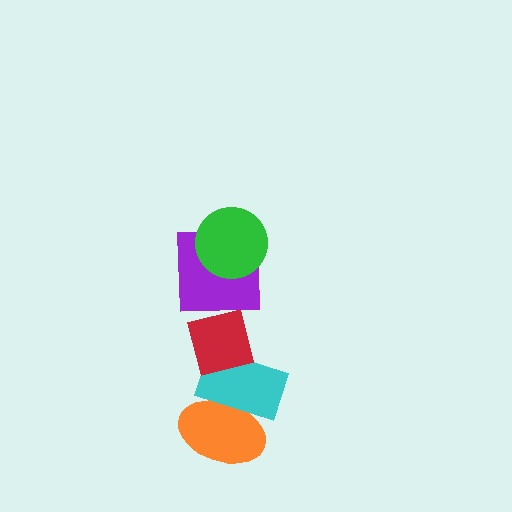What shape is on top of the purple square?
The green circle is on top of the purple square.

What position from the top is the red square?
The red square is 3rd from the top.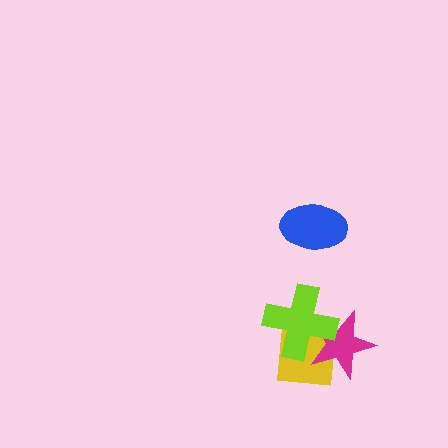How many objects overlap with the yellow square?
2 objects overlap with the yellow square.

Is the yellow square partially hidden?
Yes, it is partially covered by another shape.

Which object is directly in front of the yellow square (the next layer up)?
The magenta star is directly in front of the yellow square.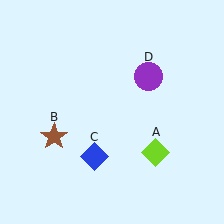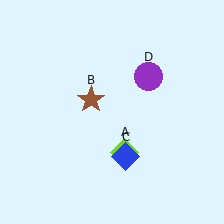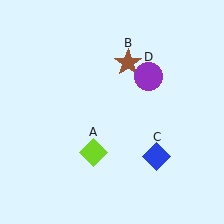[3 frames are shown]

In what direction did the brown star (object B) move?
The brown star (object B) moved up and to the right.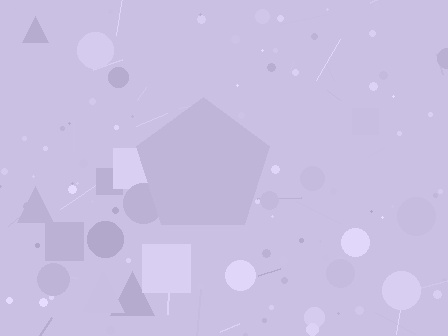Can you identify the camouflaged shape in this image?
The camouflaged shape is a pentagon.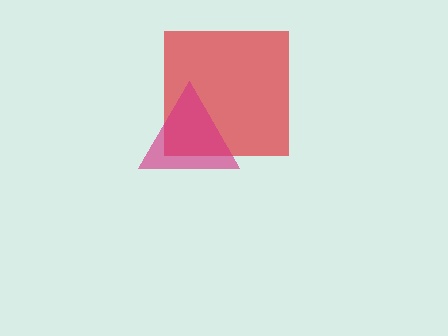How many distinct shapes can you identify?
There are 2 distinct shapes: a red square, a magenta triangle.